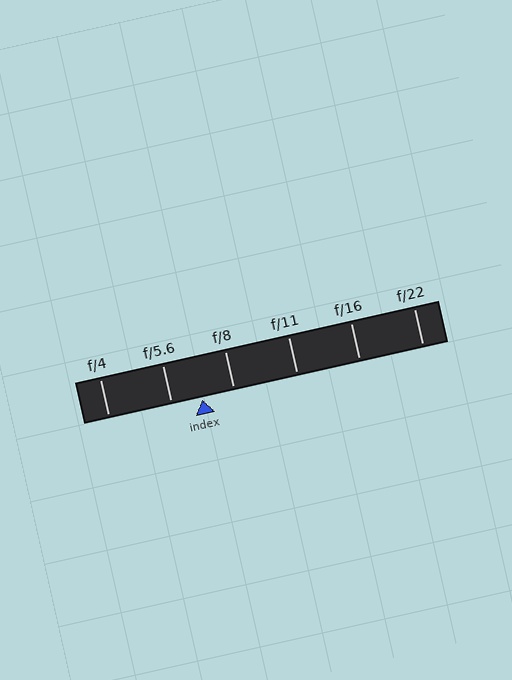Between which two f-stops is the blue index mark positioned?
The index mark is between f/5.6 and f/8.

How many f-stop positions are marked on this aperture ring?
There are 6 f-stop positions marked.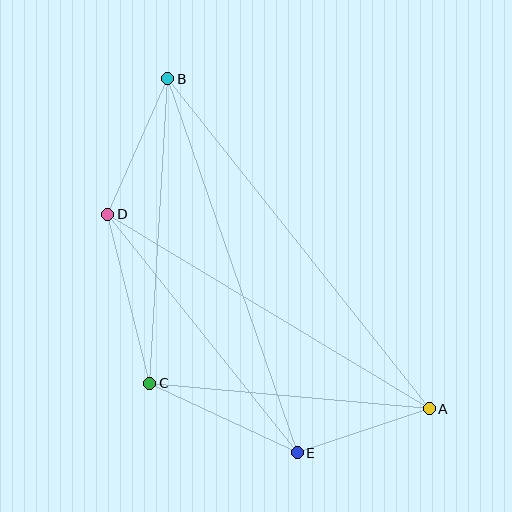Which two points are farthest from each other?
Points A and B are farthest from each other.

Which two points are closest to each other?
Points A and E are closest to each other.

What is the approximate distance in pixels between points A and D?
The distance between A and D is approximately 376 pixels.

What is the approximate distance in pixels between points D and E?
The distance between D and E is approximately 304 pixels.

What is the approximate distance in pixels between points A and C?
The distance between A and C is approximately 281 pixels.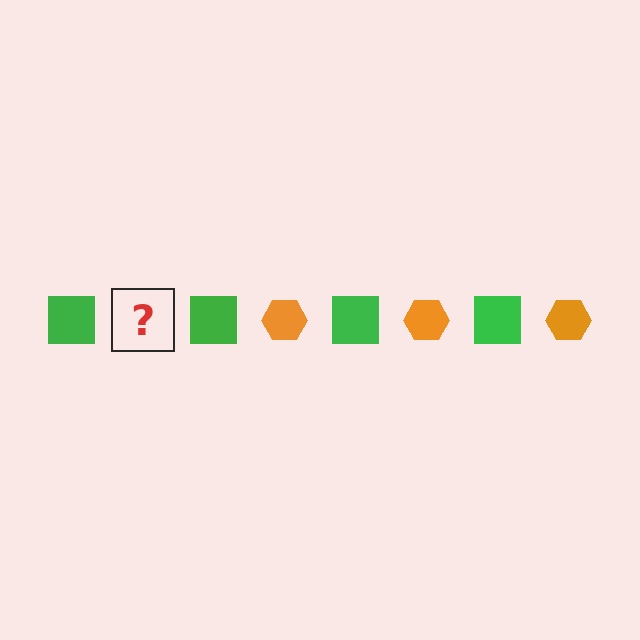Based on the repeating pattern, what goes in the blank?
The blank should be an orange hexagon.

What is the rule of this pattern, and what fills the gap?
The rule is that the pattern alternates between green square and orange hexagon. The gap should be filled with an orange hexagon.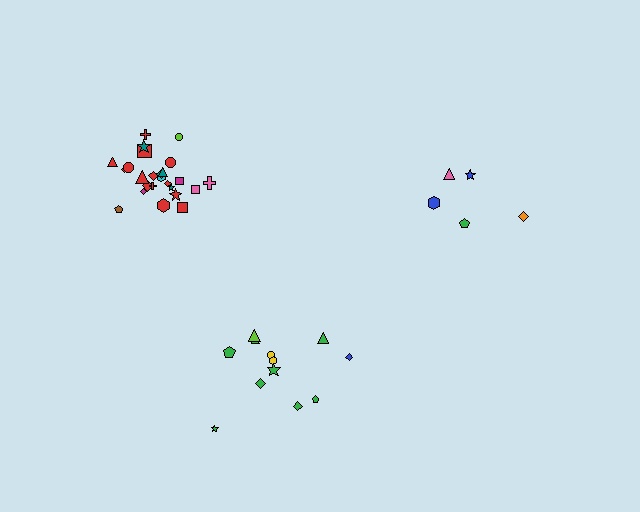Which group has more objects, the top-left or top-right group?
The top-left group.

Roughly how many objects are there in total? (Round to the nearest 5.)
Roughly 40 objects in total.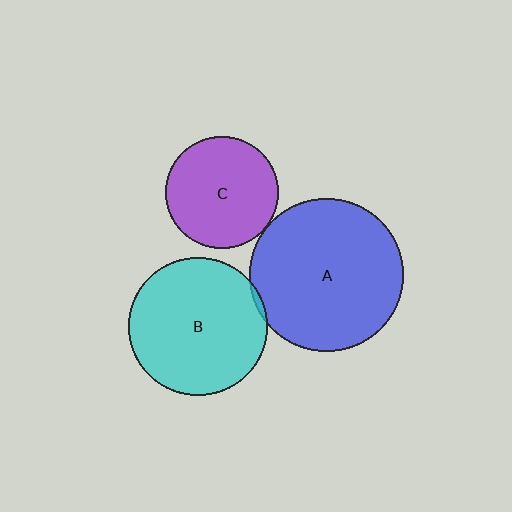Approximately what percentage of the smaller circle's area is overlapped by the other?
Approximately 5%.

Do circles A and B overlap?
Yes.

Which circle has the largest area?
Circle A (blue).